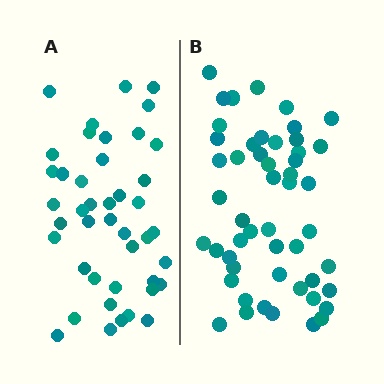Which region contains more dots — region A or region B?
Region B (the right region) has more dots.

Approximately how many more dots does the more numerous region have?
Region B has roughly 8 or so more dots than region A.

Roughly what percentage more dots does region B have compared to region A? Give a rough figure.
About 20% more.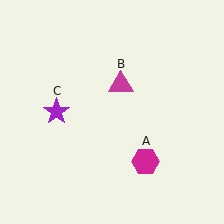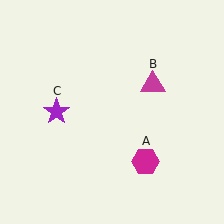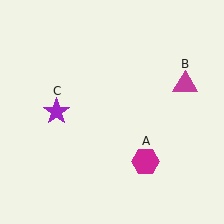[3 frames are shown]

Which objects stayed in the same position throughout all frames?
Magenta hexagon (object A) and purple star (object C) remained stationary.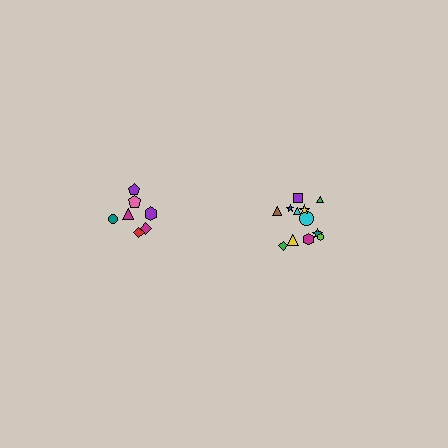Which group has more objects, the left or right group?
The right group.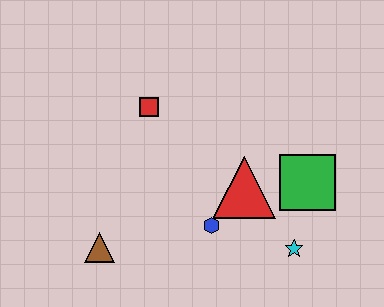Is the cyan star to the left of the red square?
No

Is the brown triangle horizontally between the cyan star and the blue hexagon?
No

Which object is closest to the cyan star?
The green square is closest to the cyan star.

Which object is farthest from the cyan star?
The red square is farthest from the cyan star.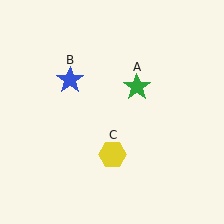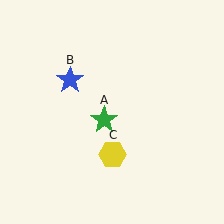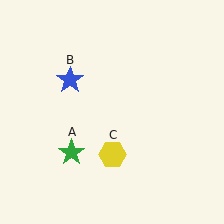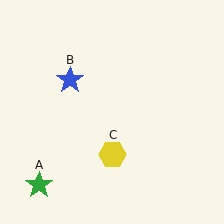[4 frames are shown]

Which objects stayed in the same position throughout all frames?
Blue star (object B) and yellow hexagon (object C) remained stationary.